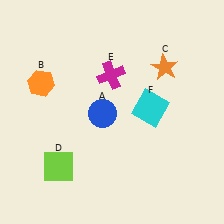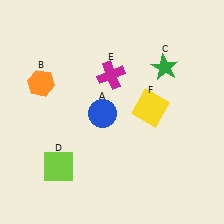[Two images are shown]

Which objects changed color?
C changed from orange to green. F changed from cyan to yellow.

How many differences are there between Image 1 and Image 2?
There are 2 differences between the two images.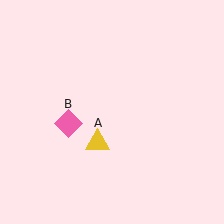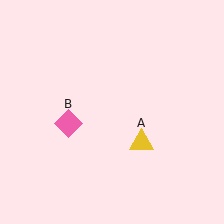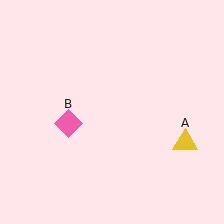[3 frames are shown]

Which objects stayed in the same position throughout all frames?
Pink diamond (object B) remained stationary.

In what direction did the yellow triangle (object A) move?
The yellow triangle (object A) moved right.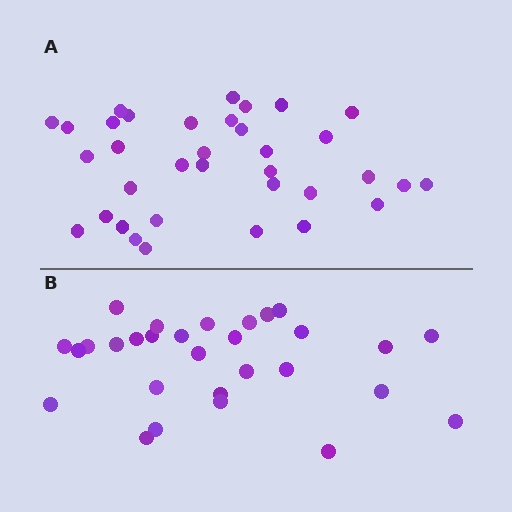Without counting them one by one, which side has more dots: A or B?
Region A (the top region) has more dots.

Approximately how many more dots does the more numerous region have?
Region A has about 6 more dots than region B.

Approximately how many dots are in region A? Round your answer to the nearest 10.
About 40 dots. (The exact count is 35, which rounds to 40.)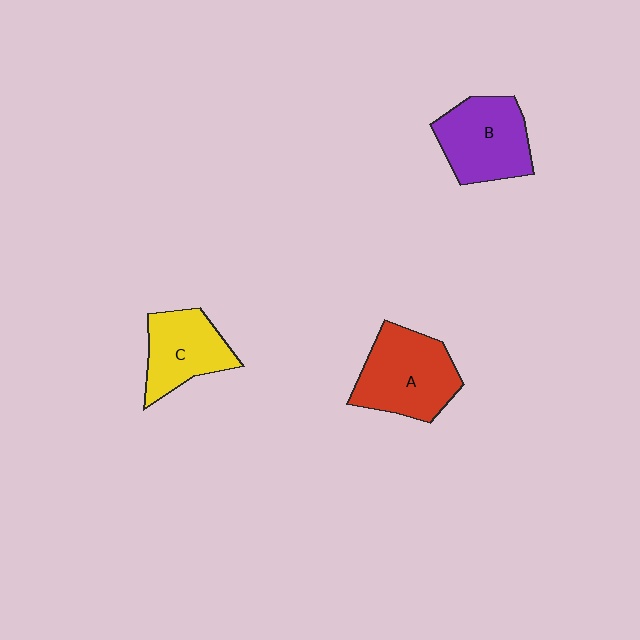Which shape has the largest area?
Shape A (red).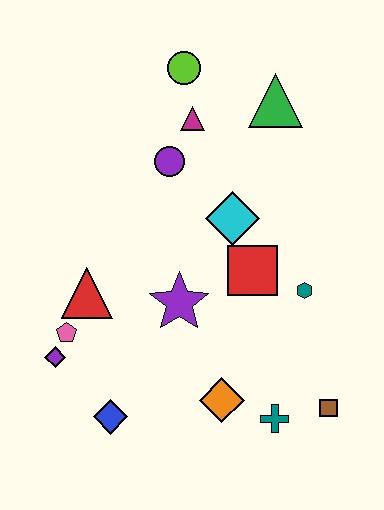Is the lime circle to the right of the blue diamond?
Yes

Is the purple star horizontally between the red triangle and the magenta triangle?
Yes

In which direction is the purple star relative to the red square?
The purple star is to the left of the red square.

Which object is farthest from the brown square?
The lime circle is farthest from the brown square.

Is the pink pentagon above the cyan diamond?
No